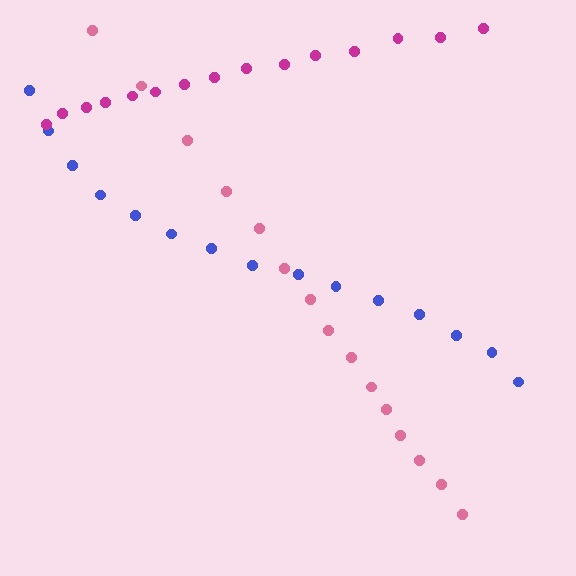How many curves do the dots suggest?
There are 3 distinct paths.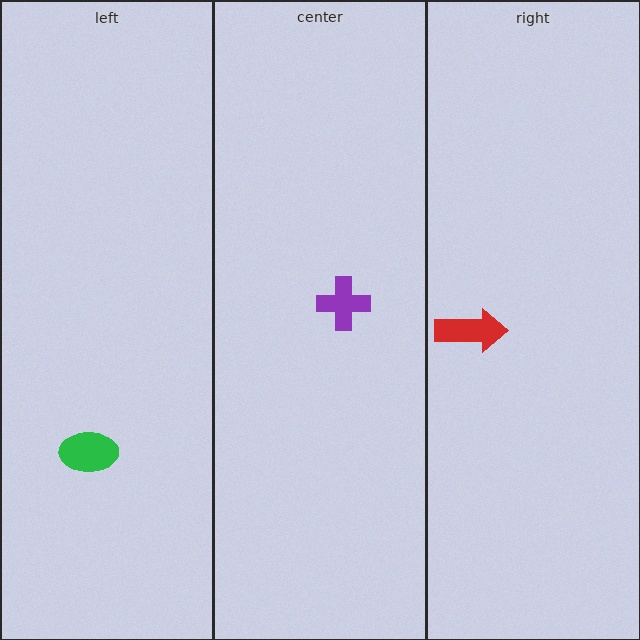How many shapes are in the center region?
1.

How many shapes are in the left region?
1.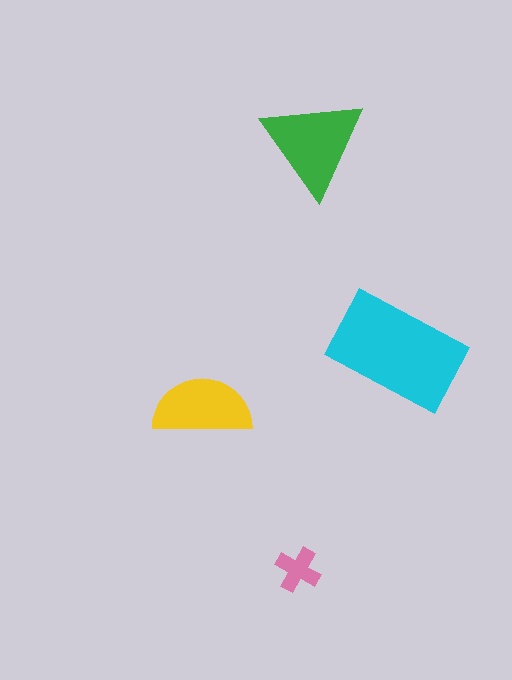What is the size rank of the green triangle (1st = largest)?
2nd.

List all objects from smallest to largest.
The pink cross, the yellow semicircle, the green triangle, the cyan rectangle.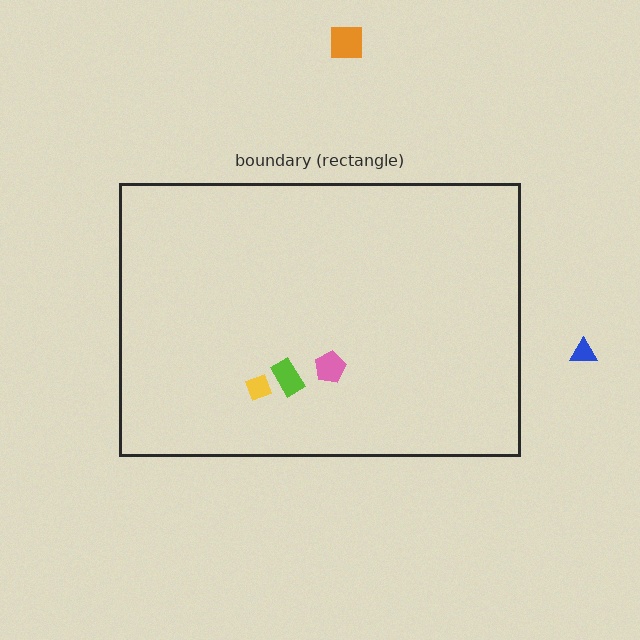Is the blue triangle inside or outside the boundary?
Outside.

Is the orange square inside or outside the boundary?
Outside.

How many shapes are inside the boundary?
3 inside, 2 outside.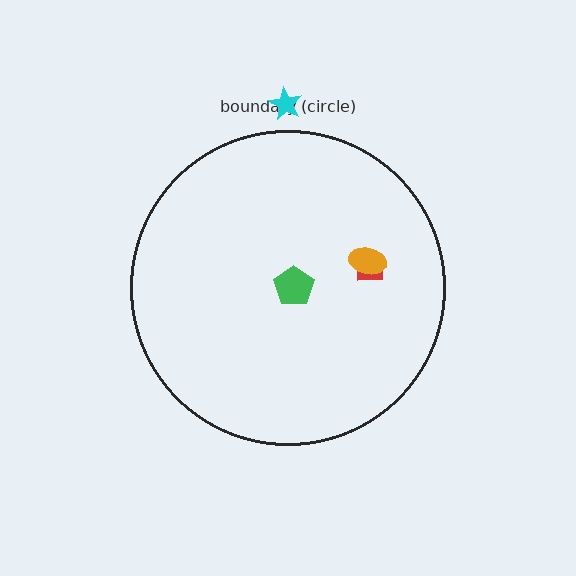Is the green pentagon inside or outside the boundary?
Inside.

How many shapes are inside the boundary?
3 inside, 1 outside.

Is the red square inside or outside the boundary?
Inside.